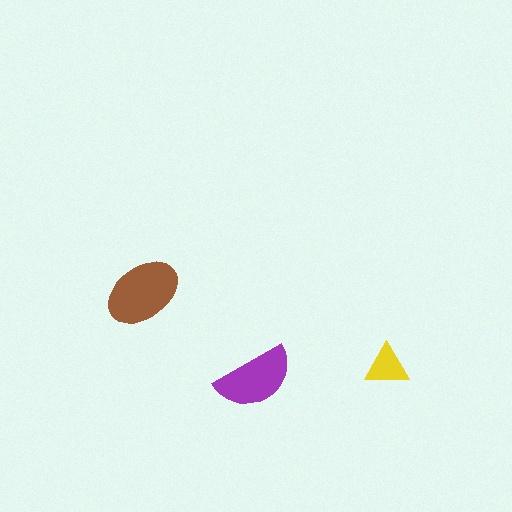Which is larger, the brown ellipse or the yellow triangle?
The brown ellipse.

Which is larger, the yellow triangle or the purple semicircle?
The purple semicircle.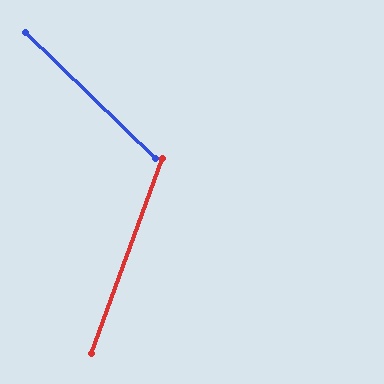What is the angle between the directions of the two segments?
Approximately 66 degrees.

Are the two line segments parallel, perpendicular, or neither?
Neither parallel nor perpendicular — they differ by about 66°.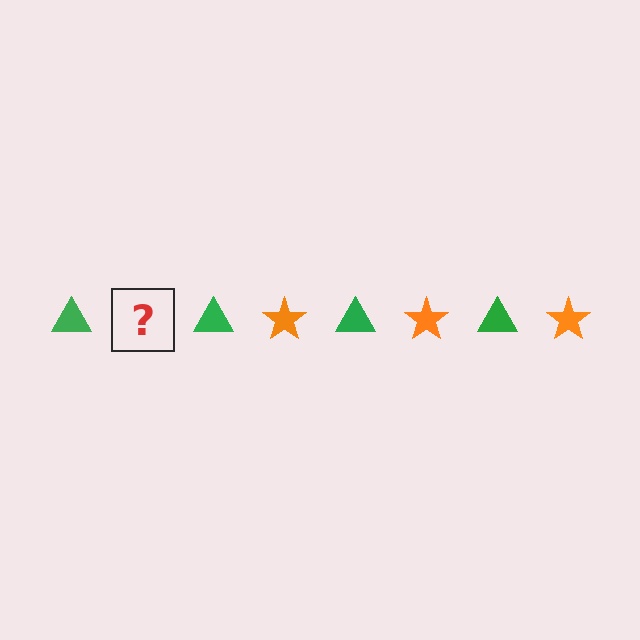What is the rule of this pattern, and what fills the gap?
The rule is that the pattern alternates between green triangle and orange star. The gap should be filled with an orange star.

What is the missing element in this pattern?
The missing element is an orange star.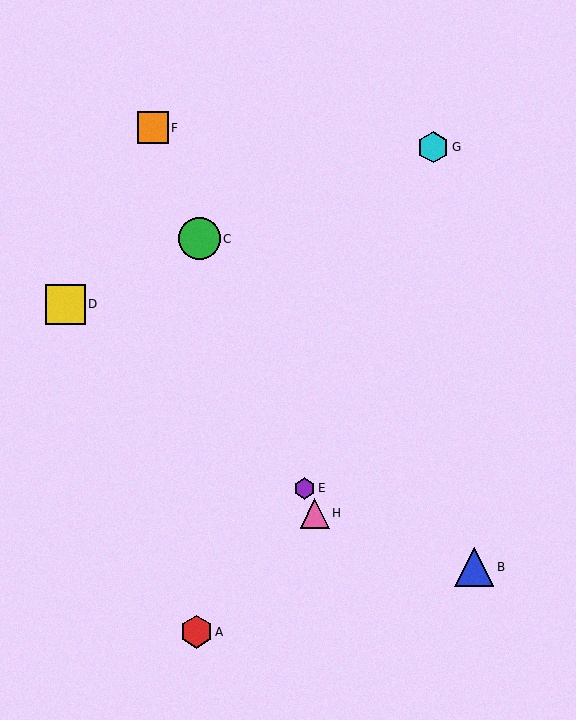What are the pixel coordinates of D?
Object D is at (65, 304).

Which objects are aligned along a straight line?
Objects C, E, F, H are aligned along a straight line.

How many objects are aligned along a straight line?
4 objects (C, E, F, H) are aligned along a straight line.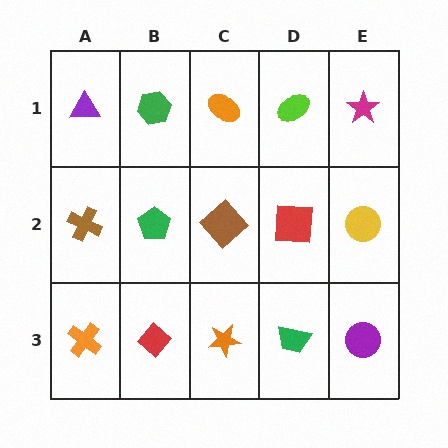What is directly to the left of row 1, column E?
A lime ellipse.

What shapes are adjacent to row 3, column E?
A yellow circle (row 2, column E), a green trapezoid (row 3, column D).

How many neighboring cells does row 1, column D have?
3.